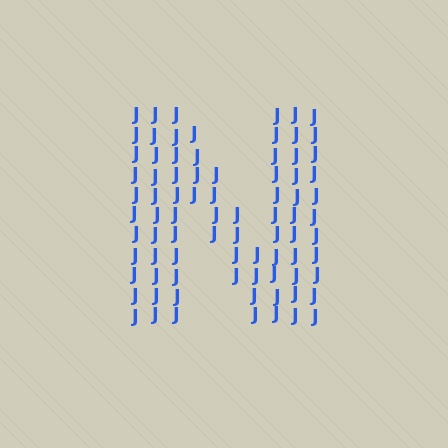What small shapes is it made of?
It is made of small letter J's.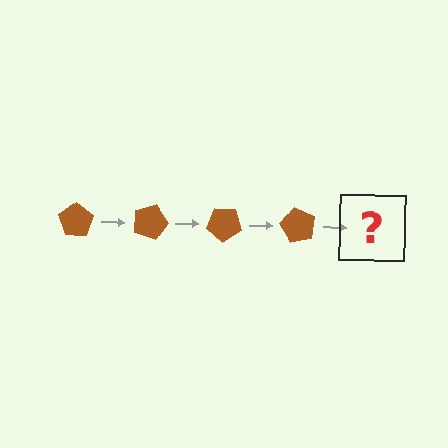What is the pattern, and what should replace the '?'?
The pattern is that the pentagon rotates 20 degrees each step. The '?' should be a brown pentagon rotated 80 degrees.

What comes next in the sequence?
The next element should be a brown pentagon rotated 80 degrees.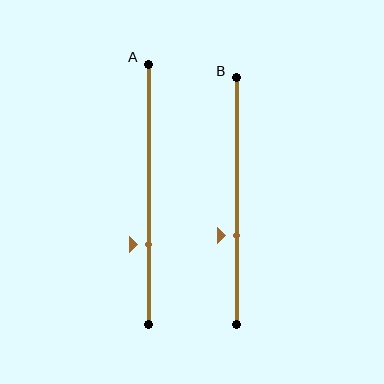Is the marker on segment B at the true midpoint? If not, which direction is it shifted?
No, the marker on segment B is shifted downward by about 14% of the segment length.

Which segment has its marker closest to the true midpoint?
Segment B has its marker closest to the true midpoint.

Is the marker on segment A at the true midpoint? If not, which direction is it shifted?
No, the marker on segment A is shifted downward by about 20% of the segment length.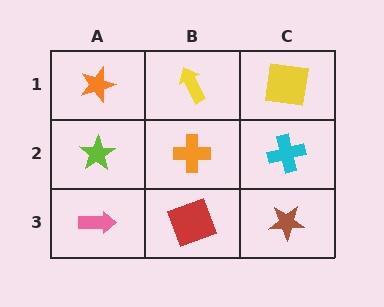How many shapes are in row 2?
3 shapes.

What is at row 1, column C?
A yellow square.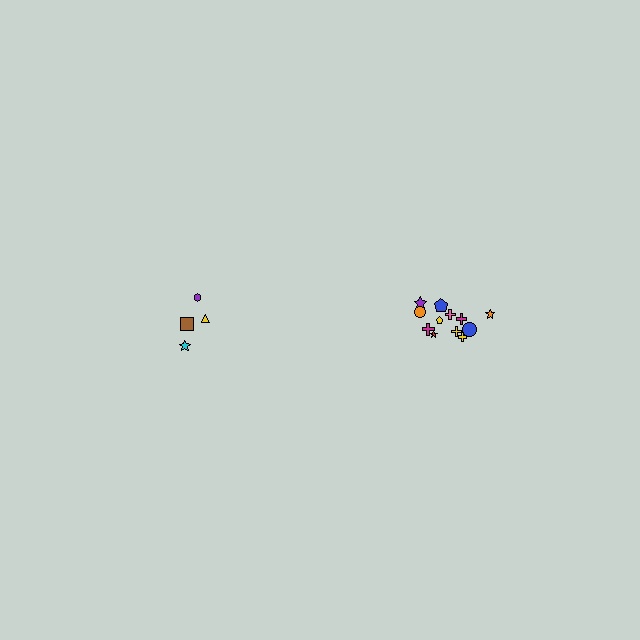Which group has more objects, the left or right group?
The right group.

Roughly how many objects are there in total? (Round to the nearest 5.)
Roughly 15 objects in total.